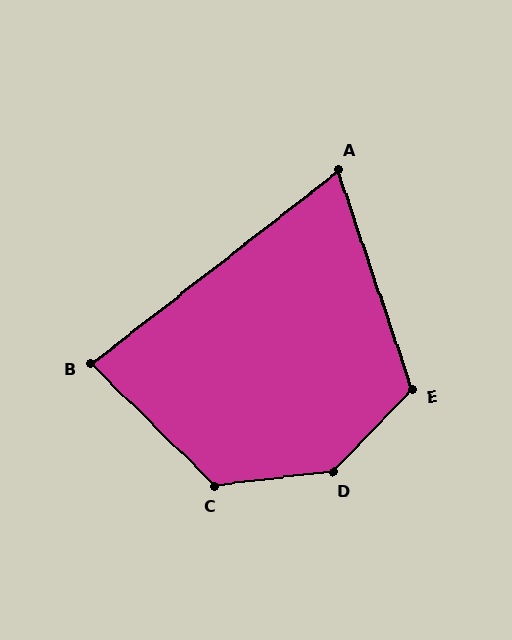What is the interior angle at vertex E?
Approximately 118 degrees (obtuse).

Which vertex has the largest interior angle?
D, at approximately 140 degrees.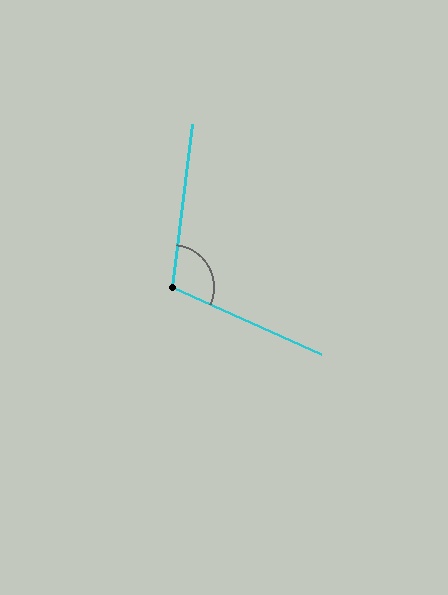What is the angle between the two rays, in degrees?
Approximately 107 degrees.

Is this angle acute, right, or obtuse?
It is obtuse.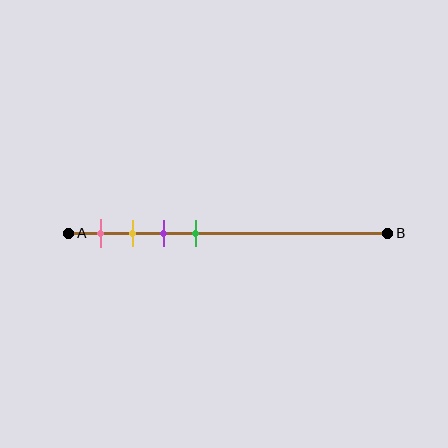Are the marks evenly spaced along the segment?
Yes, the marks are approximately evenly spaced.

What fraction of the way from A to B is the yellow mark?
The yellow mark is approximately 20% (0.2) of the way from A to B.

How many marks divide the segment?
There are 4 marks dividing the segment.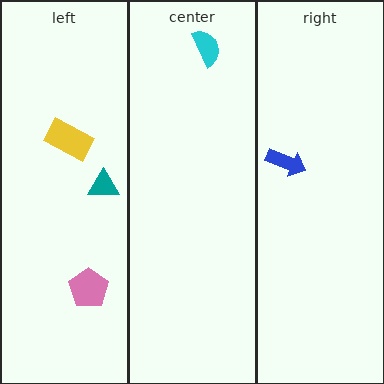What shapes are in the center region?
The cyan semicircle.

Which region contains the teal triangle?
The left region.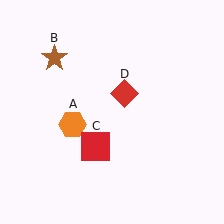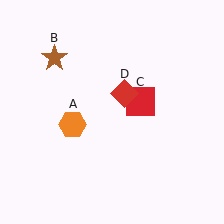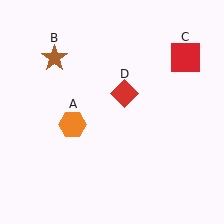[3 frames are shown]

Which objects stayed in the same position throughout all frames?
Orange hexagon (object A) and brown star (object B) and red diamond (object D) remained stationary.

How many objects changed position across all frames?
1 object changed position: red square (object C).